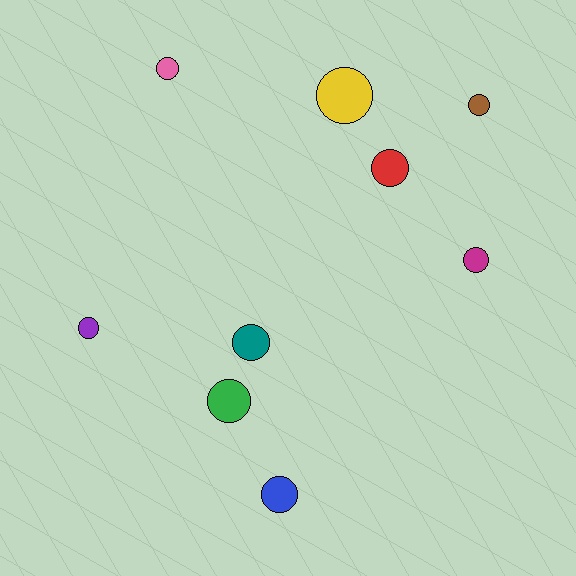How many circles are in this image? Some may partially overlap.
There are 9 circles.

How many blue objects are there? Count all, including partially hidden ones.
There is 1 blue object.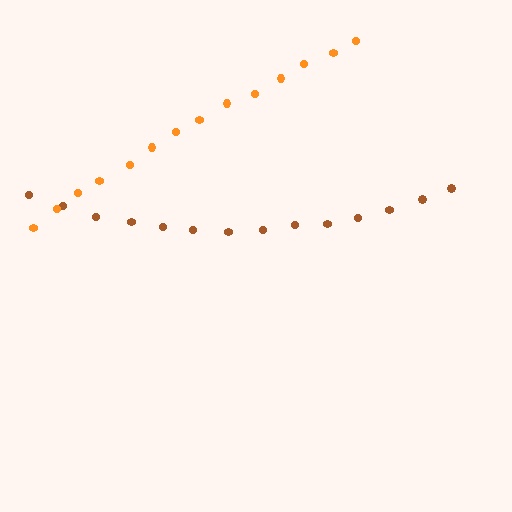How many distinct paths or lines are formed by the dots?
There are 2 distinct paths.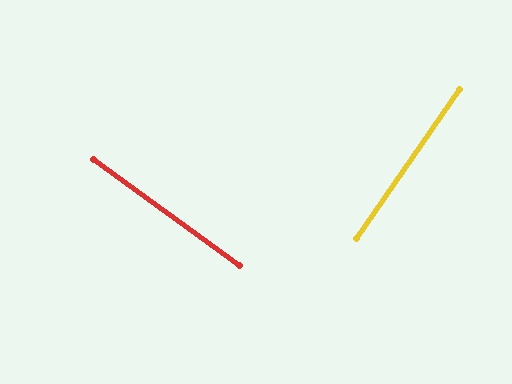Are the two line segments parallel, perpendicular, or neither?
Perpendicular — they meet at approximately 89°.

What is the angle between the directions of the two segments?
Approximately 89 degrees.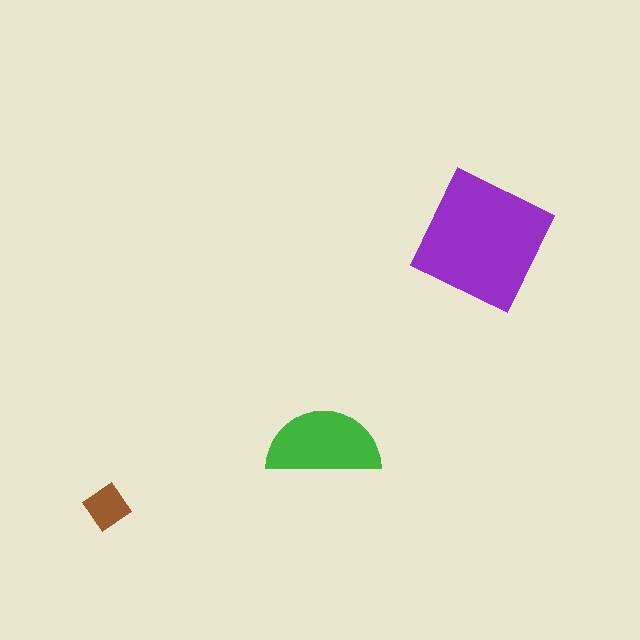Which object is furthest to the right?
The purple square is rightmost.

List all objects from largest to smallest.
The purple square, the green semicircle, the brown diamond.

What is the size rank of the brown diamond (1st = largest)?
3rd.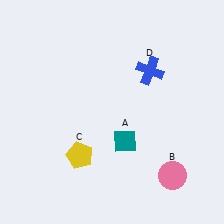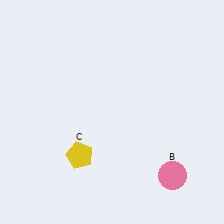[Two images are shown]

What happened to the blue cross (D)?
The blue cross (D) was removed in Image 2. It was in the top-right area of Image 1.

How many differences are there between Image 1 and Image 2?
There are 2 differences between the two images.